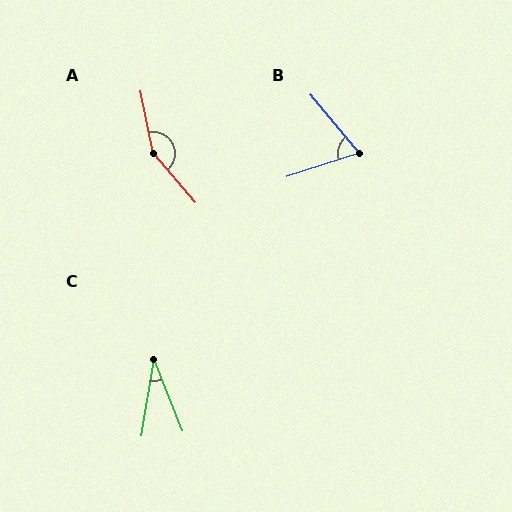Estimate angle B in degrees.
Approximately 69 degrees.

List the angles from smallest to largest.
C (31°), B (69°), A (150°).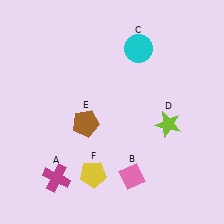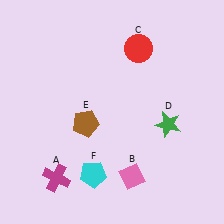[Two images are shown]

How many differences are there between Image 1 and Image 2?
There are 3 differences between the two images.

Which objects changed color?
C changed from cyan to red. D changed from lime to green. F changed from yellow to cyan.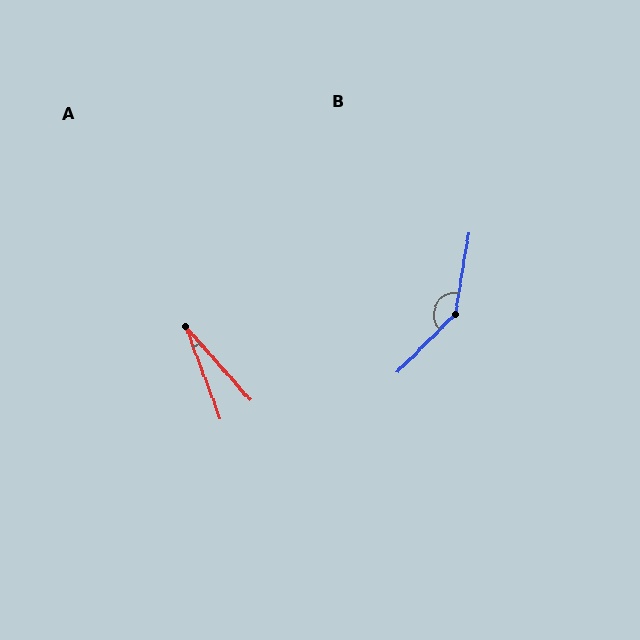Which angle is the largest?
B, at approximately 145 degrees.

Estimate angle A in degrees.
Approximately 21 degrees.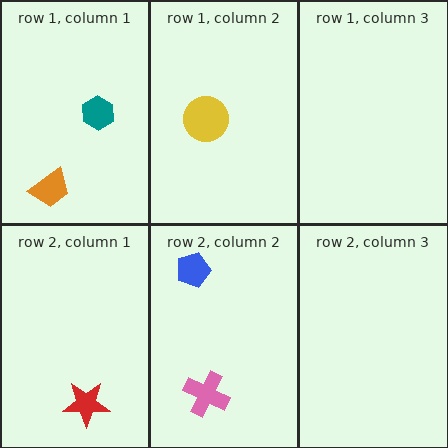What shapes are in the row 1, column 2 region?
The yellow circle.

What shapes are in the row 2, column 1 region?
The red star.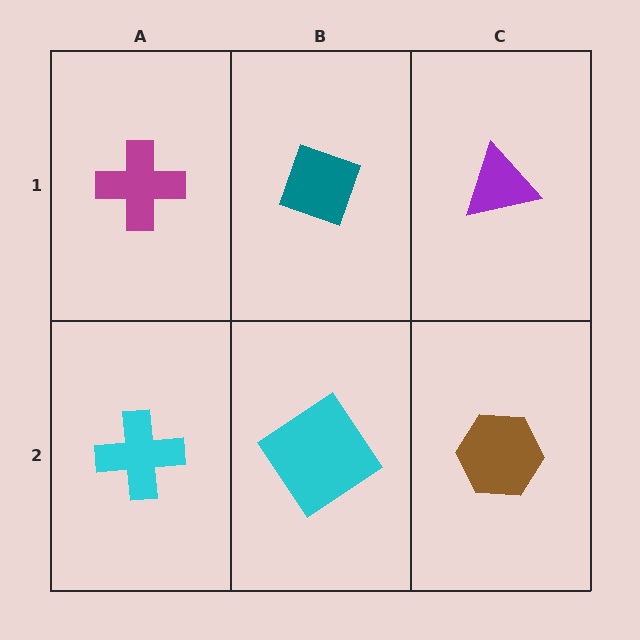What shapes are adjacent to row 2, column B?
A teal diamond (row 1, column B), a cyan cross (row 2, column A), a brown hexagon (row 2, column C).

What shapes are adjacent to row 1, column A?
A cyan cross (row 2, column A), a teal diamond (row 1, column B).